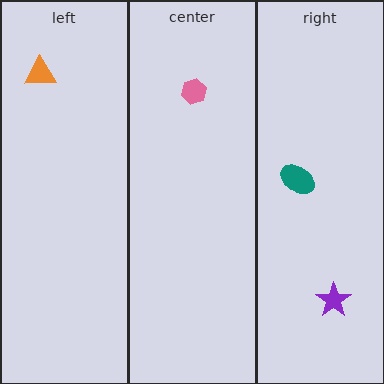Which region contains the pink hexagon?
The center region.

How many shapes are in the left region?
1.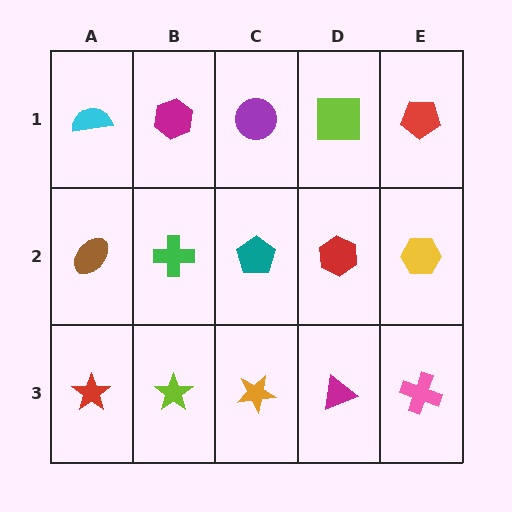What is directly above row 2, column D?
A lime square.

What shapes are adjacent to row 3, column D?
A red hexagon (row 2, column D), an orange star (row 3, column C), a pink cross (row 3, column E).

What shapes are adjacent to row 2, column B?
A magenta hexagon (row 1, column B), a lime star (row 3, column B), a brown ellipse (row 2, column A), a teal pentagon (row 2, column C).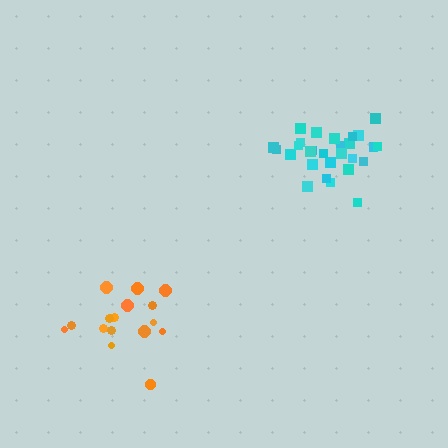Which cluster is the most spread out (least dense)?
Orange.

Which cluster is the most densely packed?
Cyan.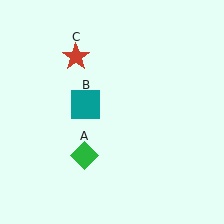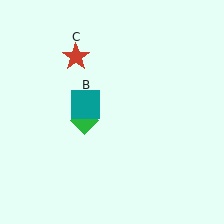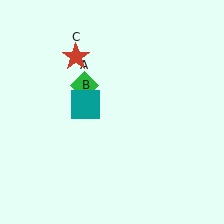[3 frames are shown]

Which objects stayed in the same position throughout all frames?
Teal square (object B) and red star (object C) remained stationary.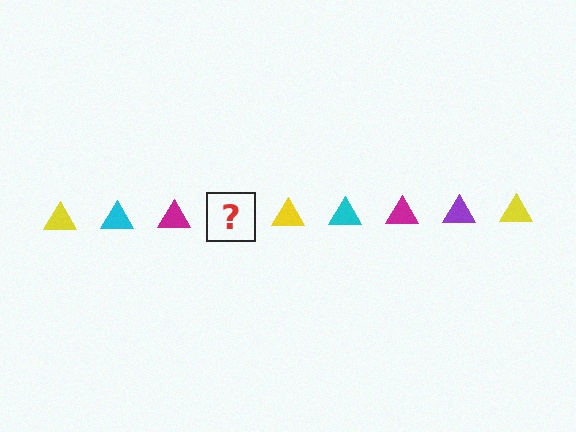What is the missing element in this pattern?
The missing element is a purple triangle.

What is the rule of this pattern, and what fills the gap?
The rule is that the pattern cycles through yellow, cyan, magenta, purple triangles. The gap should be filled with a purple triangle.